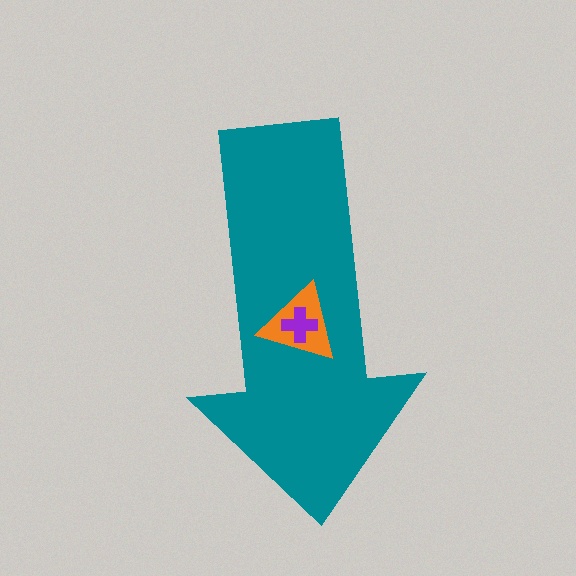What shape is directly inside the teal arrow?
The orange triangle.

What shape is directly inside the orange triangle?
The purple cross.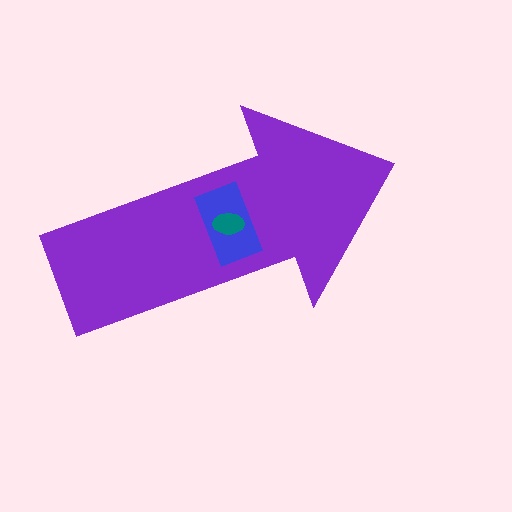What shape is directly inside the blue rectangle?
The teal ellipse.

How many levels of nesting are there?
3.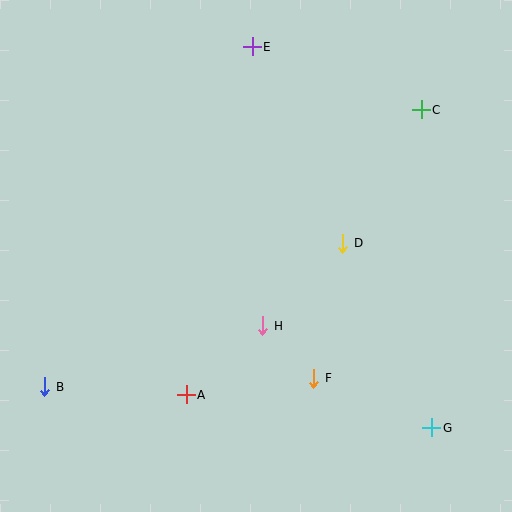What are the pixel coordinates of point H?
Point H is at (263, 326).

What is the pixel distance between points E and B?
The distance between E and B is 398 pixels.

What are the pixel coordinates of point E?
Point E is at (252, 47).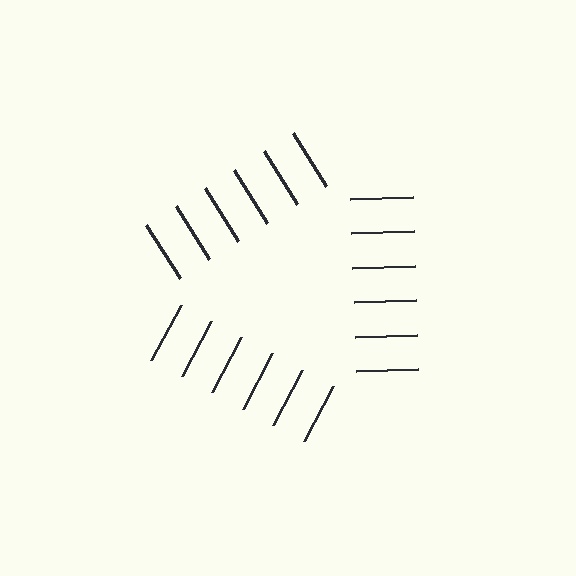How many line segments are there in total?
18 — 6 along each of the 3 edges.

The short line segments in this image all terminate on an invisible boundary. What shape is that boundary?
An illusory triangle — the line segments terminate on its edges but no continuous stroke is drawn.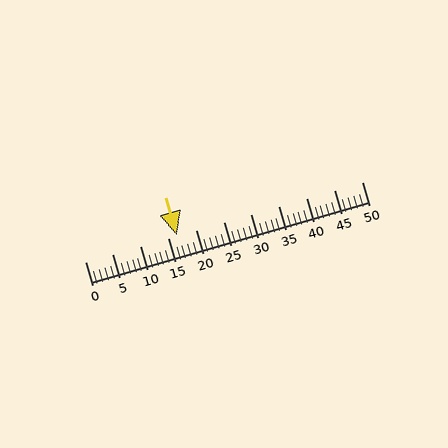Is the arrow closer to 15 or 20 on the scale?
The arrow is closer to 15.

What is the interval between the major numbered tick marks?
The major tick marks are spaced 5 units apart.